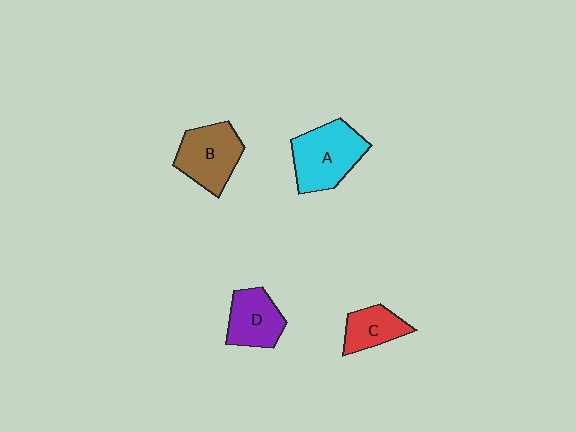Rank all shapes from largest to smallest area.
From largest to smallest: A (cyan), B (brown), D (purple), C (red).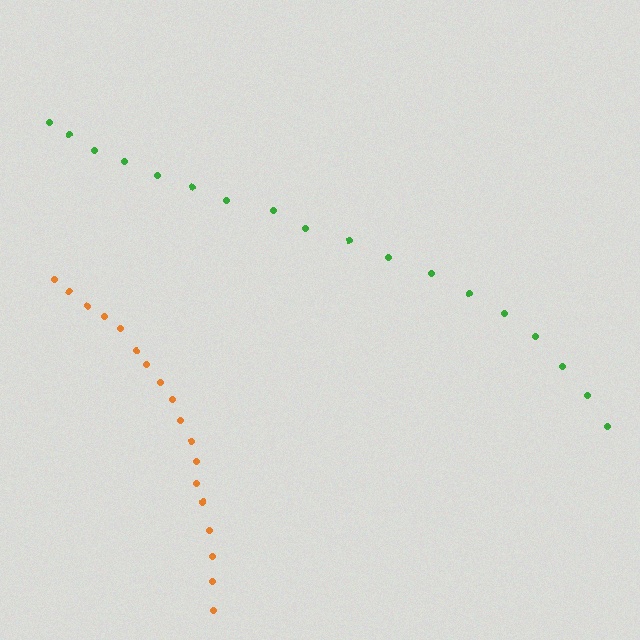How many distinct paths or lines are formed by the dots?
There are 2 distinct paths.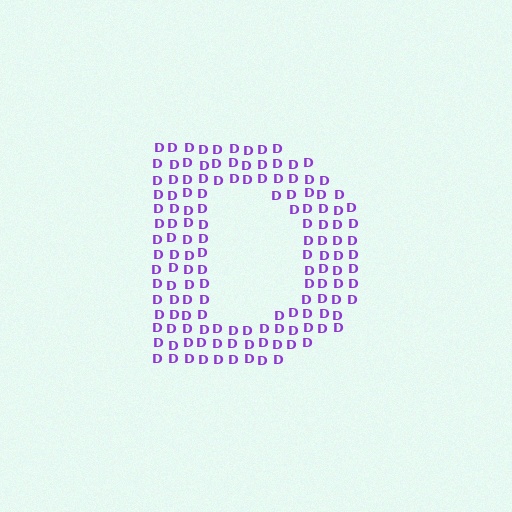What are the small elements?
The small elements are letter D's.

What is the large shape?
The large shape is the letter D.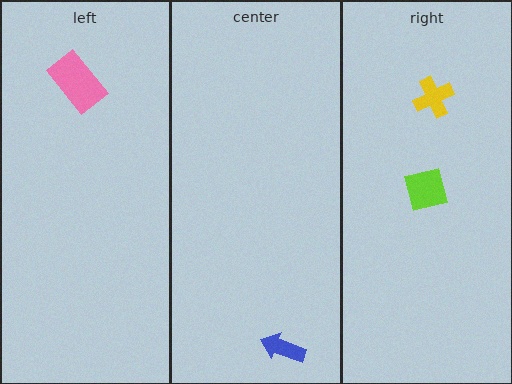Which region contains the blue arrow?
The center region.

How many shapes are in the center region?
1.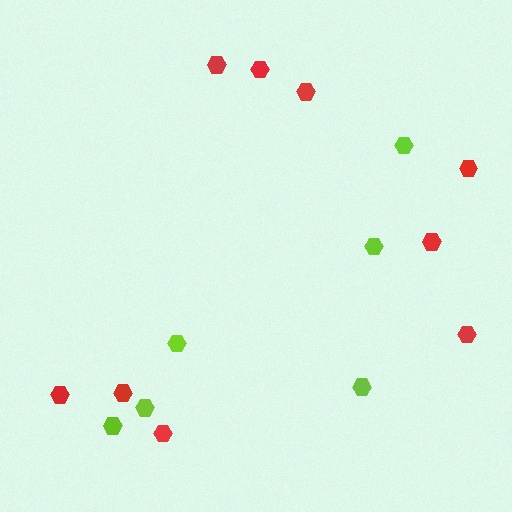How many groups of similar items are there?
There are 2 groups: one group of red hexagons (9) and one group of lime hexagons (6).